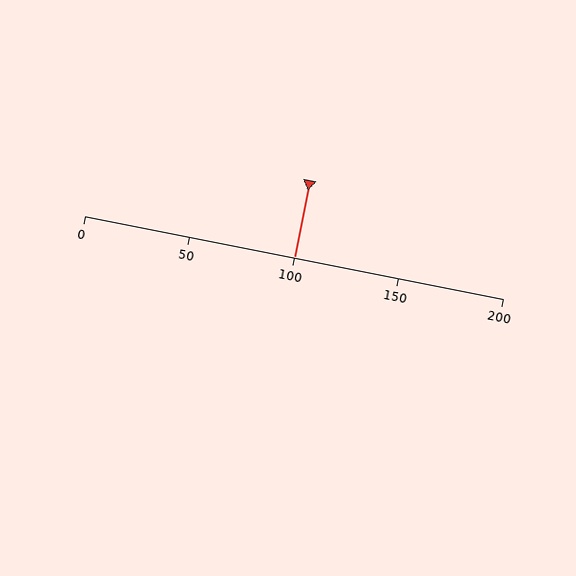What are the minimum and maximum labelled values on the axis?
The axis runs from 0 to 200.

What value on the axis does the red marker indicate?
The marker indicates approximately 100.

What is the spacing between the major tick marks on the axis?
The major ticks are spaced 50 apart.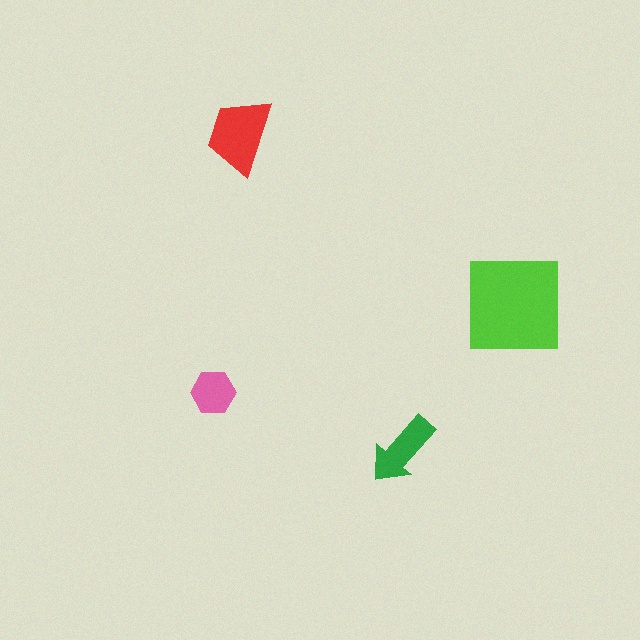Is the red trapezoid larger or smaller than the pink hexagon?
Larger.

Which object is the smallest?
The pink hexagon.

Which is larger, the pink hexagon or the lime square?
The lime square.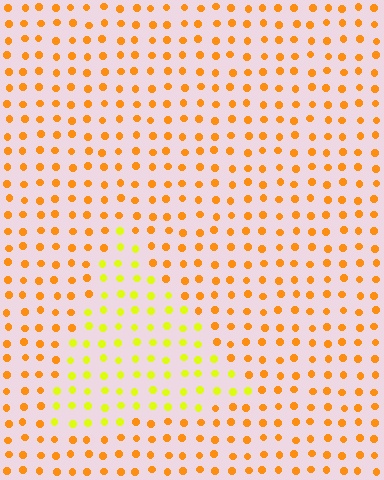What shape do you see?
I see a triangle.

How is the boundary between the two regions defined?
The boundary is defined purely by a slight shift in hue (about 36 degrees). Spacing, size, and orientation are identical on both sides.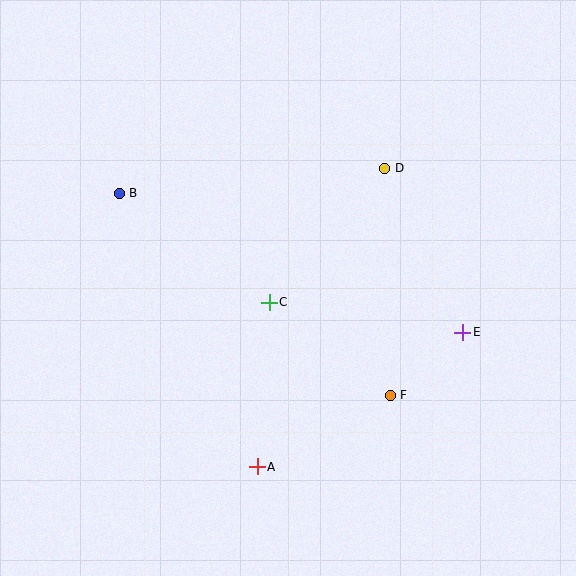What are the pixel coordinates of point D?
Point D is at (385, 168).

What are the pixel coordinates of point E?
Point E is at (463, 332).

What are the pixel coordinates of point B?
Point B is at (119, 193).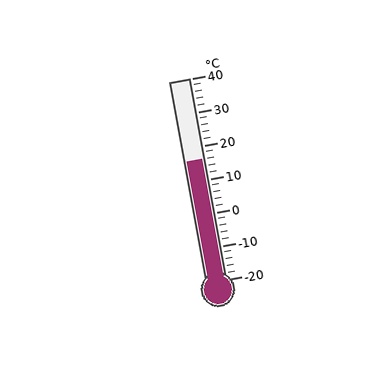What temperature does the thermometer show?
The thermometer shows approximately 16°C.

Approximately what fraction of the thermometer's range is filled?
The thermometer is filled to approximately 60% of its range.